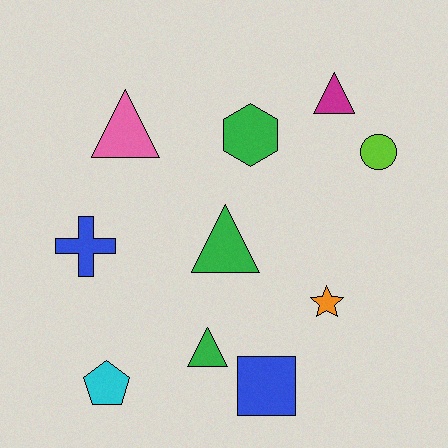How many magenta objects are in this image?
There is 1 magenta object.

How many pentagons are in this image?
There is 1 pentagon.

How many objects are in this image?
There are 10 objects.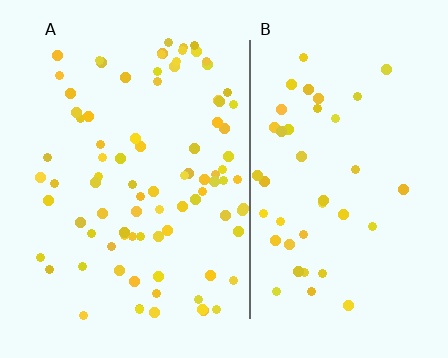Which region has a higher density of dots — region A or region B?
A (the left).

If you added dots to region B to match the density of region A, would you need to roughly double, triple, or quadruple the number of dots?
Approximately double.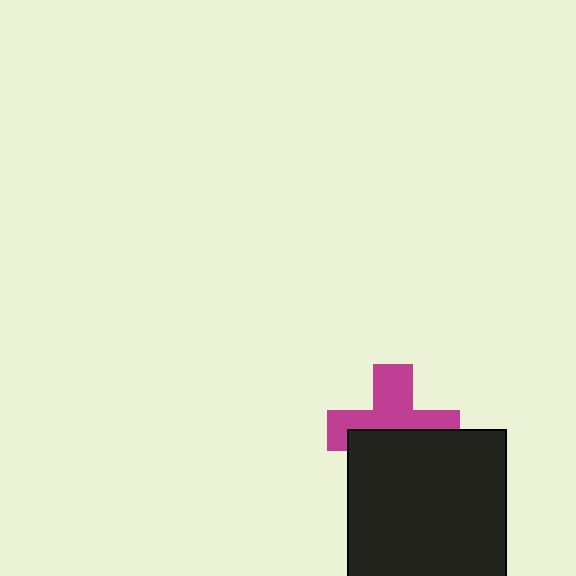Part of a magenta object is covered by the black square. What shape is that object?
It is a cross.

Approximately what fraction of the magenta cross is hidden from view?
Roughly 47% of the magenta cross is hidden behind the black square.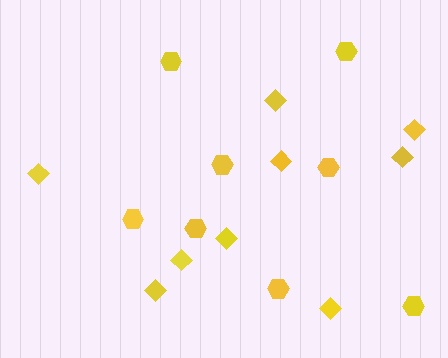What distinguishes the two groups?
There are 2 groups: one group of hexagons (8) and one group of diamonds (9).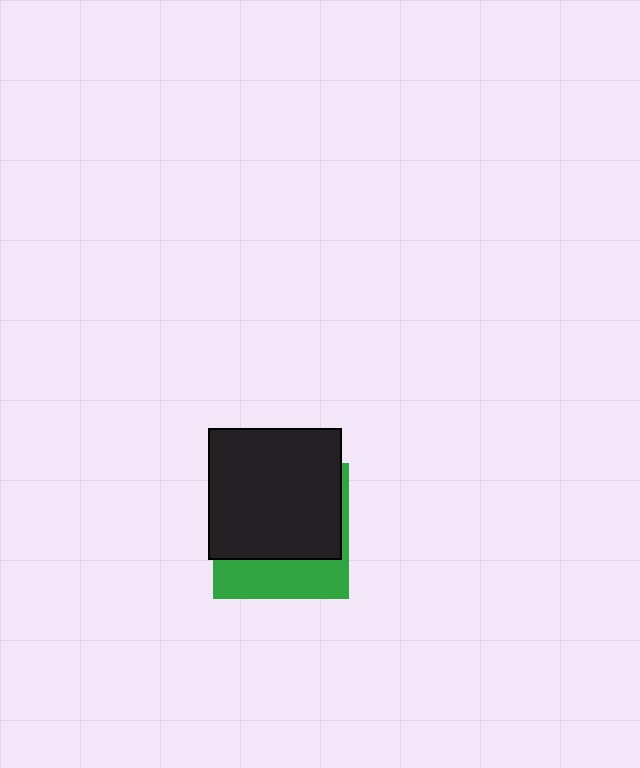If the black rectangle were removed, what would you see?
You would see the complete green square.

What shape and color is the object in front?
The object in front is a black rectangle.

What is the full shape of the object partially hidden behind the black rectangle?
The partially hidden object is a green square.